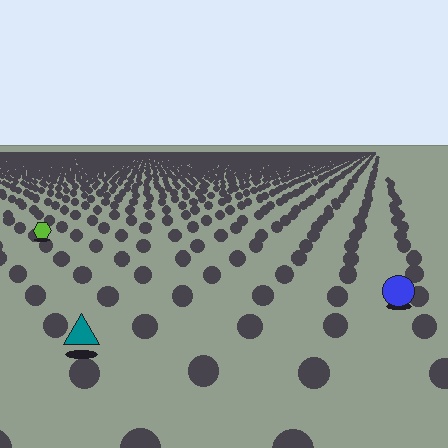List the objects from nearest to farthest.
From nearest to farthest: the teal triangle, the blue circle, the lime hexagon.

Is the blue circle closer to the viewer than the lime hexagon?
Yes. The blue circle is closer — you can tell from the texture gradient: the ground texture is coarser near it.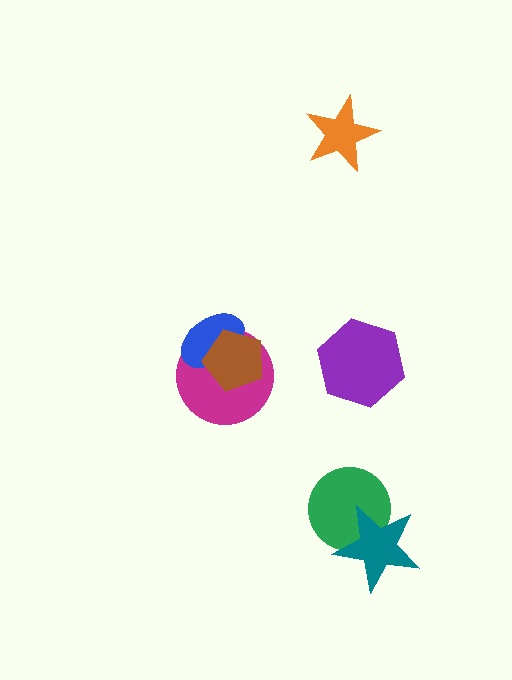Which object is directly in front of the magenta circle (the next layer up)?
The blue ellipse is directly in front of the magenta circle.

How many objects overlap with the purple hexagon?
0 objects overlap with the purple hexagon.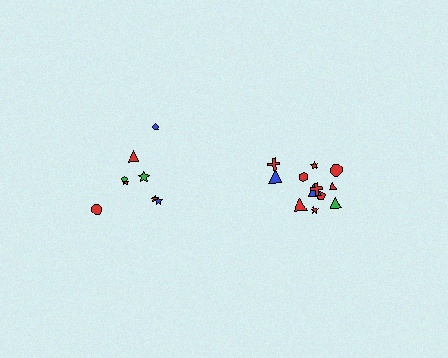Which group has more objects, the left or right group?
The right group.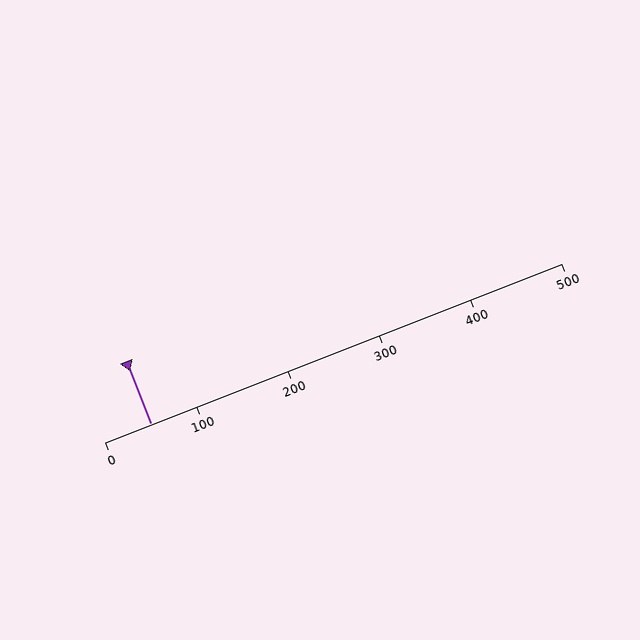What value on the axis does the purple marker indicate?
The marker indicates approximately 50.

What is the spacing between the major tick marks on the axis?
The major ticks are spaced 100 apart.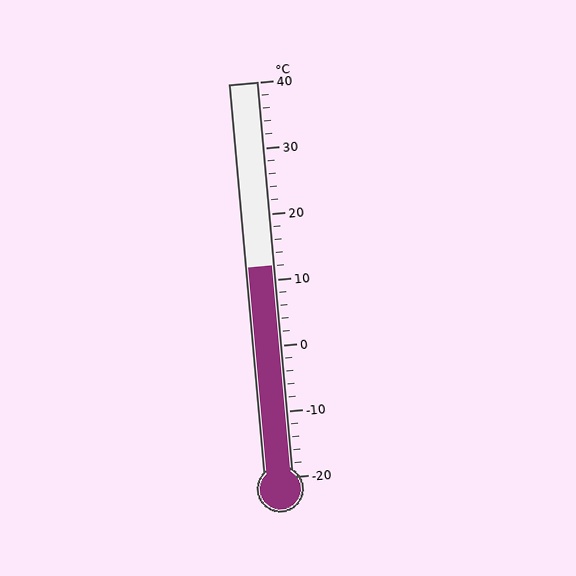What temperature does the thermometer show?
The thermometer shows approximately 12°C.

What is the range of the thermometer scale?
The thermometer scale ranges from -20°C to 40°C.